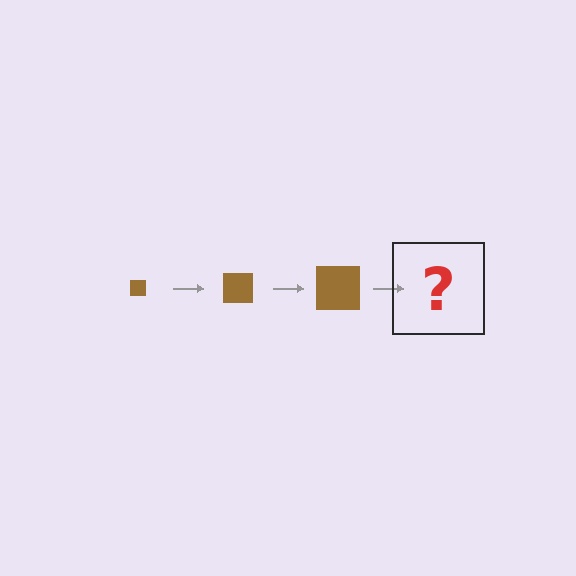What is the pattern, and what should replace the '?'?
The pattern is that the square gets progressively larger each step. The '?' should be a brown square, larger than the previous one.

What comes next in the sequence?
The next element should be a brown square, larger than the previous one.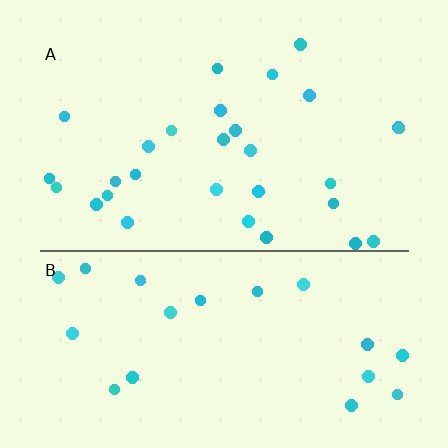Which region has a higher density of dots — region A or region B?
A (the top).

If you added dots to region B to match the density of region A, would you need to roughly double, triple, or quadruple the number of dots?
Approximately double.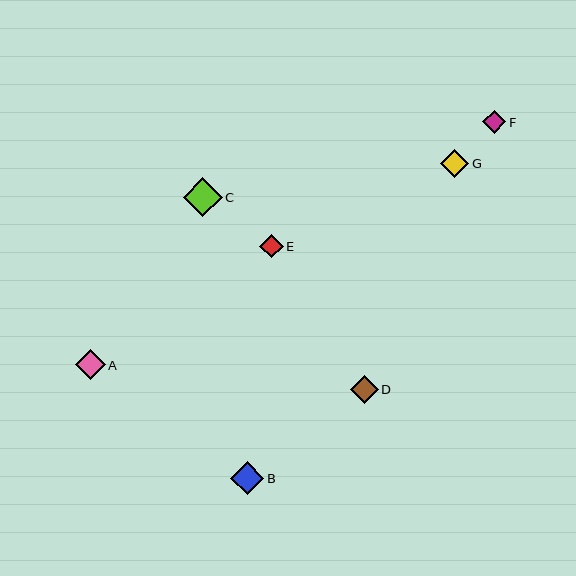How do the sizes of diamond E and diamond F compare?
Diamond E and diamond F are approximately the same size.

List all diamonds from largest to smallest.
From largest to smallest: C, B, A, G, D, E, F.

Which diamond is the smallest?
Diamond F is the smallest with a size of approximately 23 pixels.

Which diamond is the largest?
Diamond C is the largest with a size of approximately 39 pixels.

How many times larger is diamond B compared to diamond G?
Diamond B is approximately 1.2 times the size of diamond G.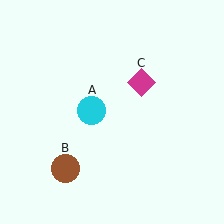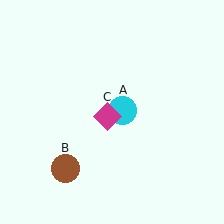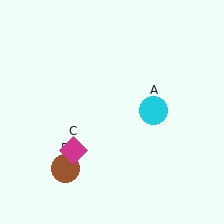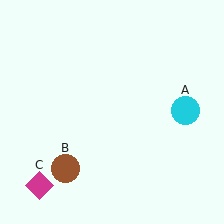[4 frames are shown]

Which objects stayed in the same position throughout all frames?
Brown circle (object B) remained stationary.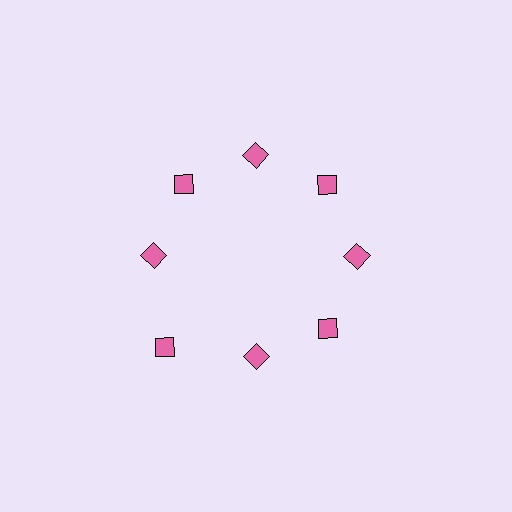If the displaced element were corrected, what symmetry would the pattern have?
It would have 8-fold rotational symmetry — the pattern would map onto itself every 45 degrees.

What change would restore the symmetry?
The symmetry would be restored by moving it inward, back onto the ring so that all 8 diamonds sit at equal angles and equal distance from the center.